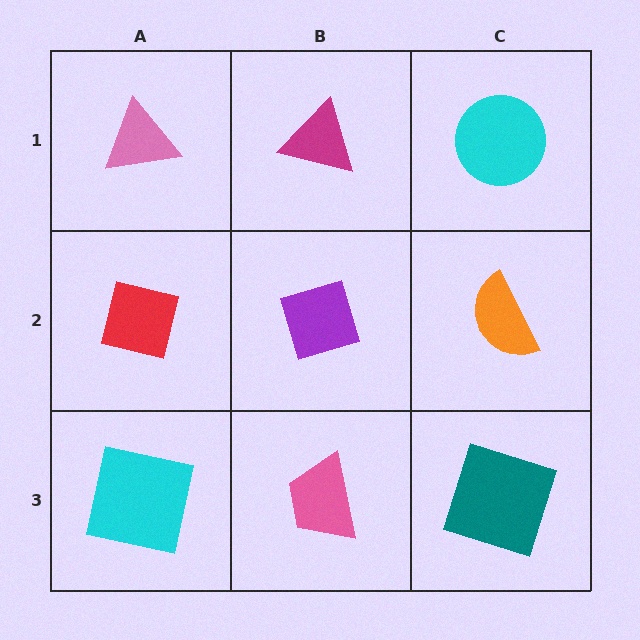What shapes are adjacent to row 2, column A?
A pink triangle (row 1, column A), a cyan square (row 3, column A), a purple diamond (row 2, column B).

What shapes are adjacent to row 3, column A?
A red square (row 2, column A), a pink trapezoid (row 3, column B).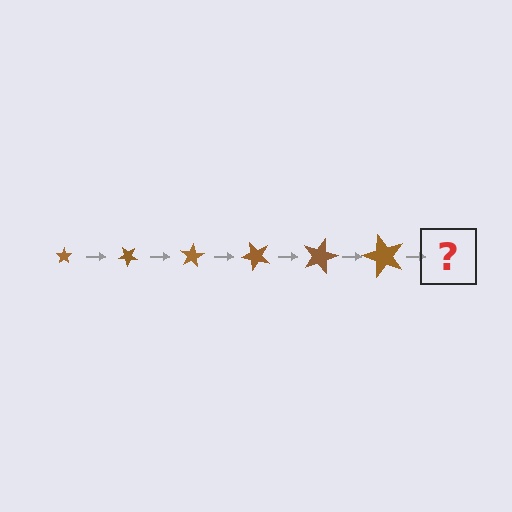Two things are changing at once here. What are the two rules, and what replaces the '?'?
The two rules are that the star grows larger each step and it rotates 40 degrees each step. The '?' should be a star, larger than the previous one and rotated 240 degrees from the start.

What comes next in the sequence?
The next element should be a star, larger than the previous one and rotated 240 degrees from the start.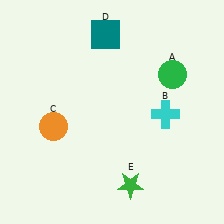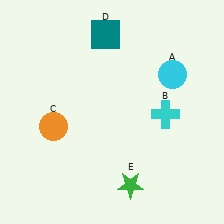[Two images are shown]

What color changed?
The circle (A) changed from green in Image 1 to cyan in Image 2.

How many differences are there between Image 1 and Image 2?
There is 1 difference between the two images.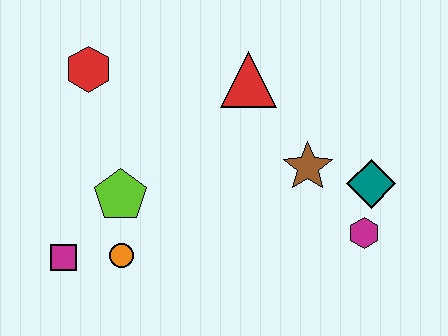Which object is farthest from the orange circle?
The teal diamond is farthest from the orange circle.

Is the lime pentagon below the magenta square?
No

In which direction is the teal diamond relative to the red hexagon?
The teal diamond is to the right of the red hexagon.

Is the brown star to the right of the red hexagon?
Yes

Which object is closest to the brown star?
The teal diamond is closest to the brown star.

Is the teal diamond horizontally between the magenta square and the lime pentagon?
No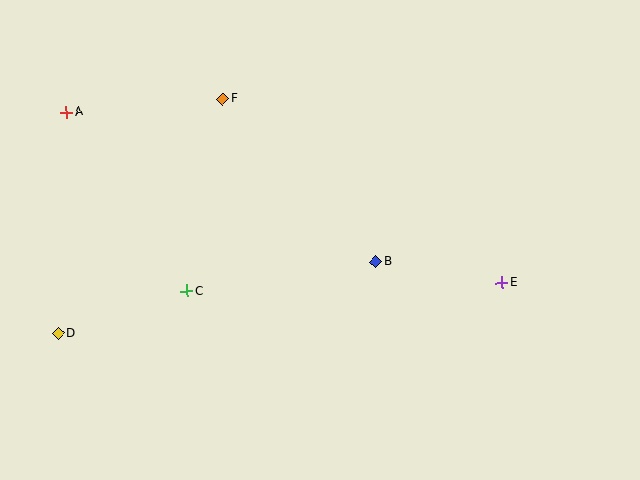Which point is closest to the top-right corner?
Point E is closest to the top-right corner.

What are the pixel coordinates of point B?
Point B is at (376, 262).